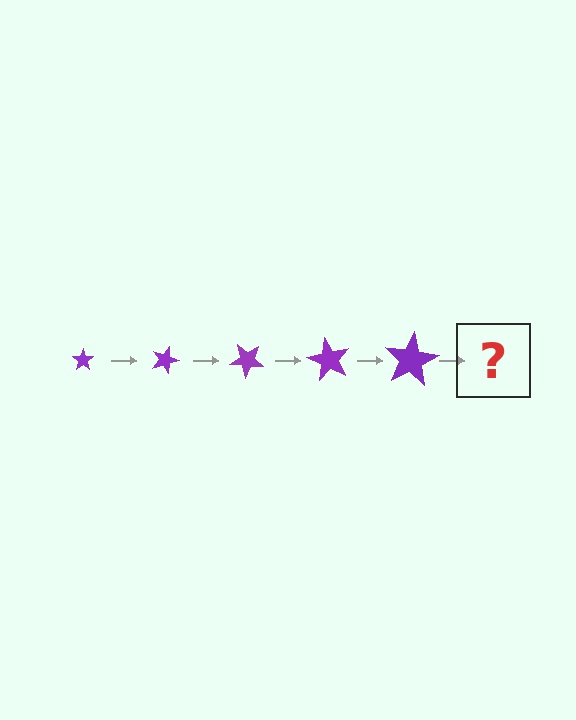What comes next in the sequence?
The next element should be a star, larger than the previous one and rotated 100 degrees from the start.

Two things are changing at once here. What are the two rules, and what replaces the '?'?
The two rules are that the star grows larger each step and it rotates 20 degrees each step. The '?' should be a star, larger than the previous one and rotated 100 degrees from the start.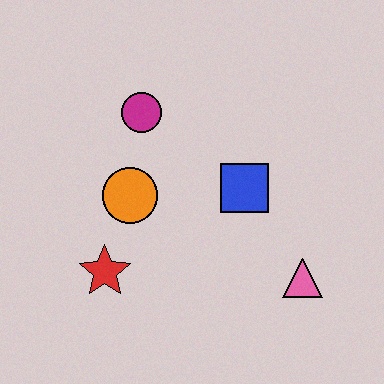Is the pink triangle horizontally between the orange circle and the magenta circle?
No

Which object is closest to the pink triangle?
The blue square is closest to the pink triangle.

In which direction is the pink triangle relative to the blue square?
The pink triangle is below the blue square.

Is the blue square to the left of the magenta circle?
No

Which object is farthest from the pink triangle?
The magenta circle is farthest from the pink triangle.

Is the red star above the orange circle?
No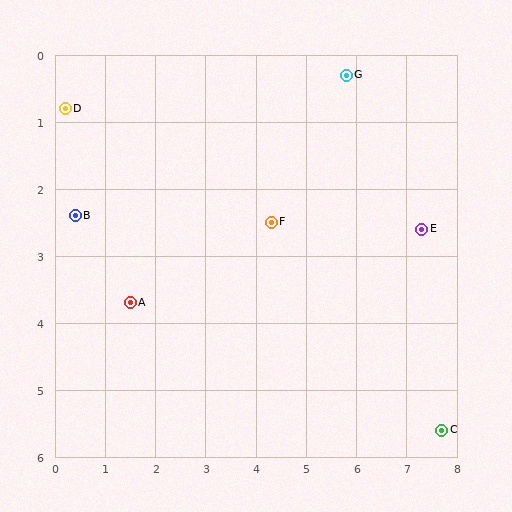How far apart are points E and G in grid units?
Points E and G are about 2.7 grid units apart.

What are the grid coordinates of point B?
Point B is at approximately (0.4, 2.4).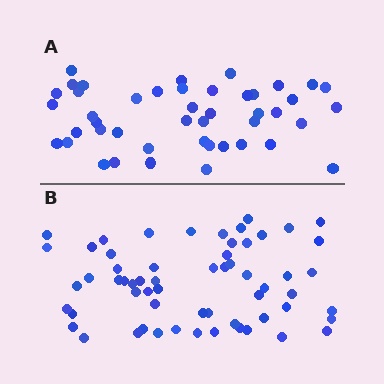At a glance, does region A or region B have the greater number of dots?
Region B (the bottom region) has more dots.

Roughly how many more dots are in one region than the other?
Region B has approximately 15 more dots than region A.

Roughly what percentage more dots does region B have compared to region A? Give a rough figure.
About 35% more.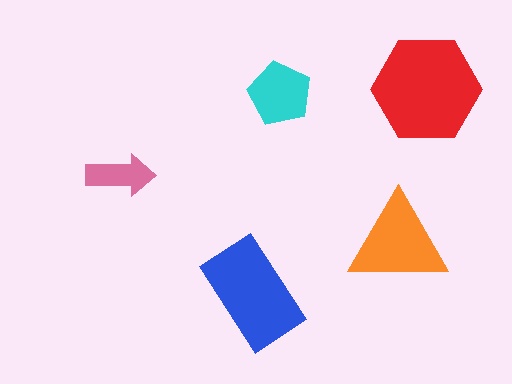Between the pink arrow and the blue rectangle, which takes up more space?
The blue rectangle.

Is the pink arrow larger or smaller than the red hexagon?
Smaller.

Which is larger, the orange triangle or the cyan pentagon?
The orange triangle.